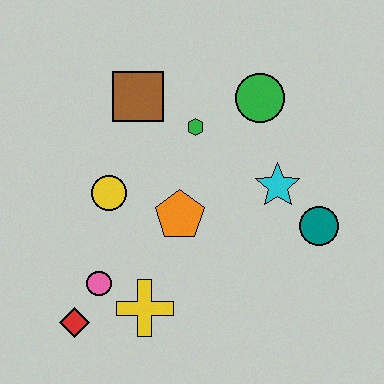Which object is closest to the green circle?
The green hexagon is closest to the green circle.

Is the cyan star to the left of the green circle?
No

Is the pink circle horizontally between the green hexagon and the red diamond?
Yes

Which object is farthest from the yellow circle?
The teal circle is farthest from the yellow circle.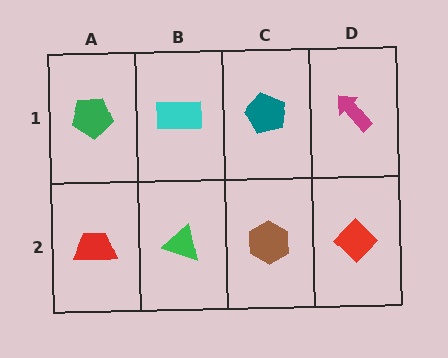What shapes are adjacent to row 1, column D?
A red diamond (row 2, column D), a teal pentagon (row 1, column C).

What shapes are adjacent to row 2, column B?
A cyan rectangle (row 1, column B), a red trapezoid (row 2, column A), a brown hexagon (row 2, column C).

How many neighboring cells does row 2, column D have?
2.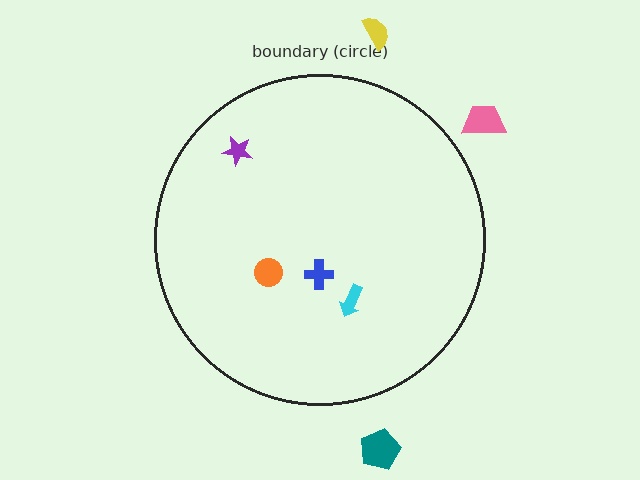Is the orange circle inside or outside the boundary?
Inside.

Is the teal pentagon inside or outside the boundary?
Outside.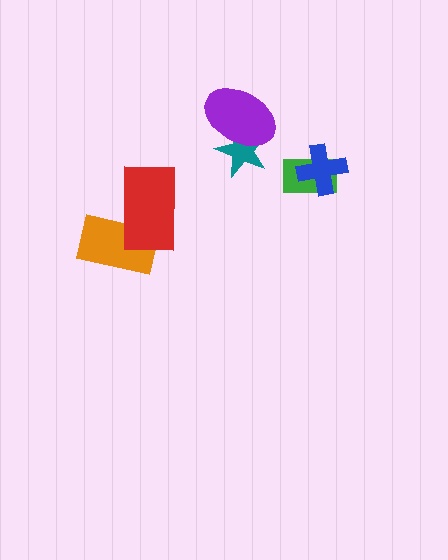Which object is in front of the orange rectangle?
The red rectangle is in front of the orange rectangle.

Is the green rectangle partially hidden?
Yes, it is partially covered by another shape.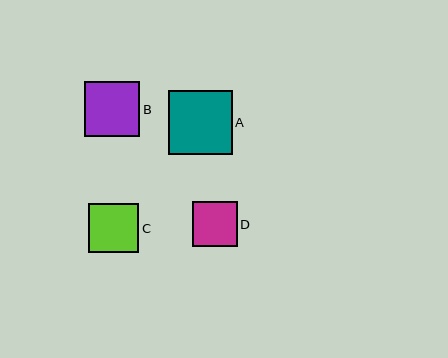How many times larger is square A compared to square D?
Square A is approximately 1.4 times the size of square D.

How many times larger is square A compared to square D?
Square A is approximately 1.4 times the size of square D.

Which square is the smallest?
Square D is the smallest with a size of approximately 45 pixels.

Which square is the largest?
Square A is the largest with a size of approximately 64 pixels.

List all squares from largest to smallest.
From largest to smallest: A, B, C, D.